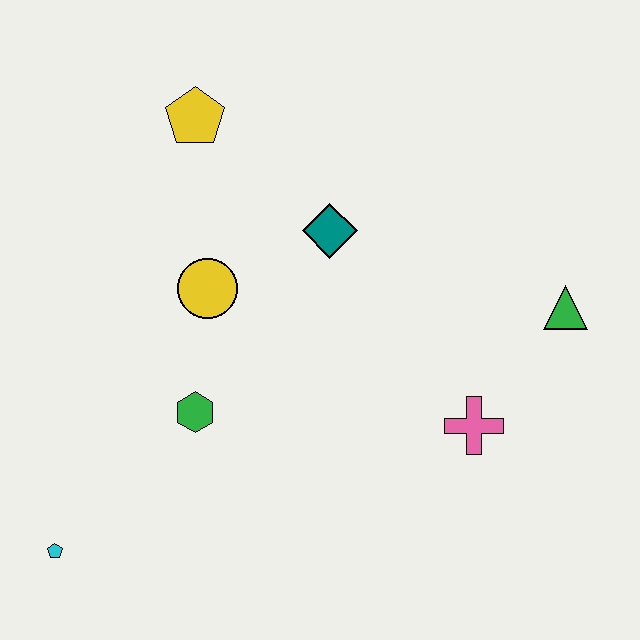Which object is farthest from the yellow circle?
The green triangle is farthest from the yellow circle.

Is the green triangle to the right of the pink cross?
Yes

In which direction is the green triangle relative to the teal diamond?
The green triangle is to the right of the teal diamond.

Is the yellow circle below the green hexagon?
No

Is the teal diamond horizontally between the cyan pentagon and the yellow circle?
No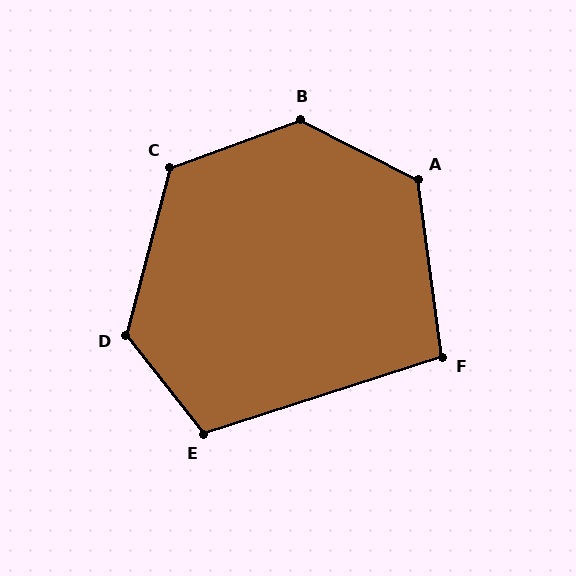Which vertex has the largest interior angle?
B, at approximately 133 degrees.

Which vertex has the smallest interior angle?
F, at approximately 100 degrees.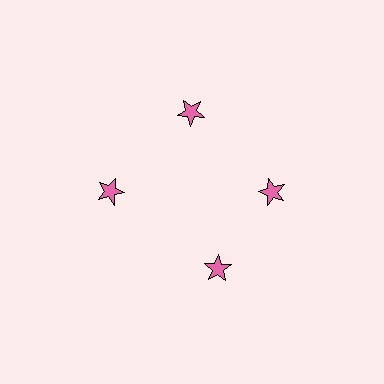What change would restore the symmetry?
The symmetry would be restored by rotating it back into even spacing with its neighbors so that all 4 stars sit at equal angles and equal distance from the center.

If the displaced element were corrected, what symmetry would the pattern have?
It would have 4-fold rotational symmetry — the pattern would map onto itself every 90 degrees.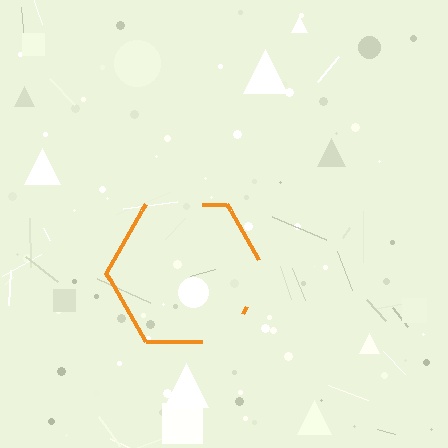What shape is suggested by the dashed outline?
The dashed outline suggests a hexagon.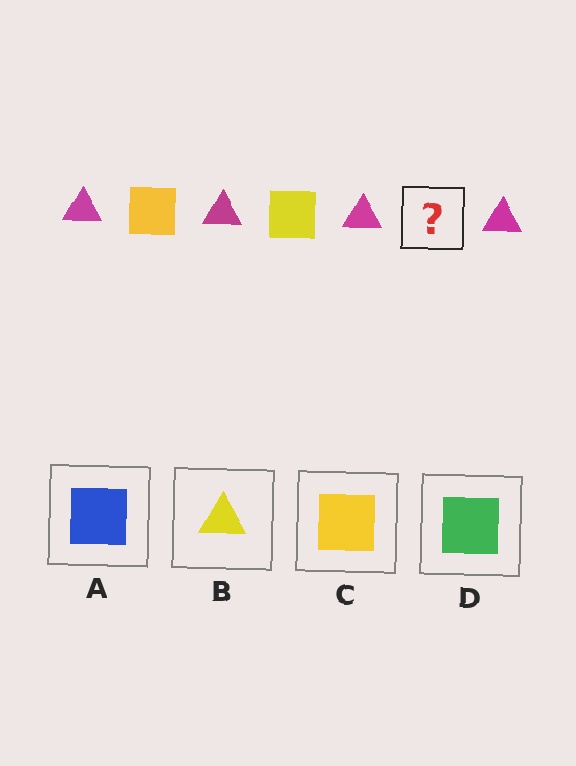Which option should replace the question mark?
Option C.